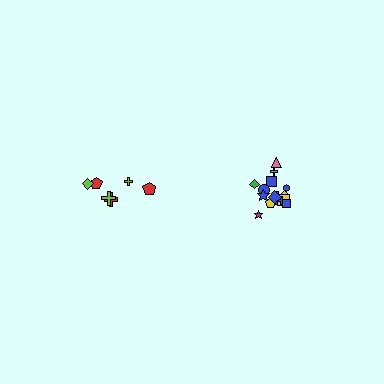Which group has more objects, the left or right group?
The right group.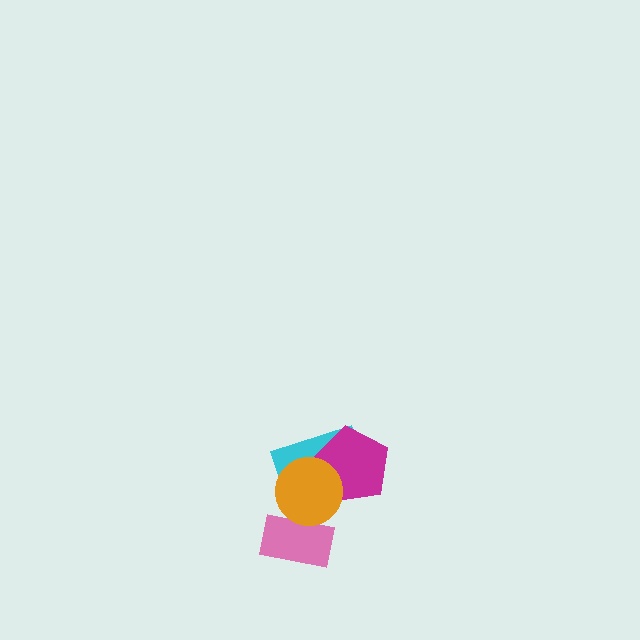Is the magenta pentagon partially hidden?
Yes, it is partially covered by another shape.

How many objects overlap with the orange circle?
3 objects overlap with the orange circle.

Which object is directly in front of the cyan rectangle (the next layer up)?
The magenta pentagon is directly in front of the cyan rectangle.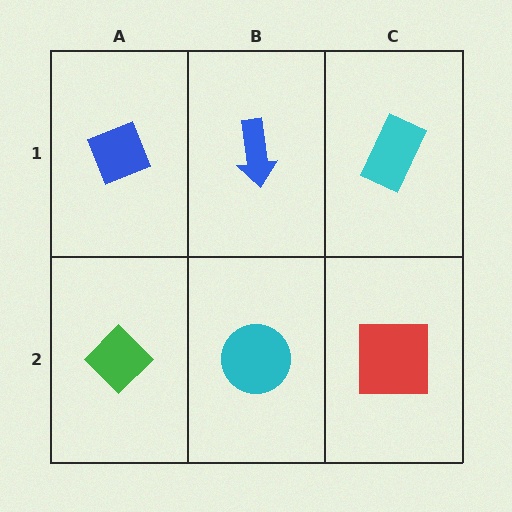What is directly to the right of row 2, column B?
A red square.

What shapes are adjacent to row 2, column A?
A blue diamond (row 1, column A), a cyan circle (row 2, column B).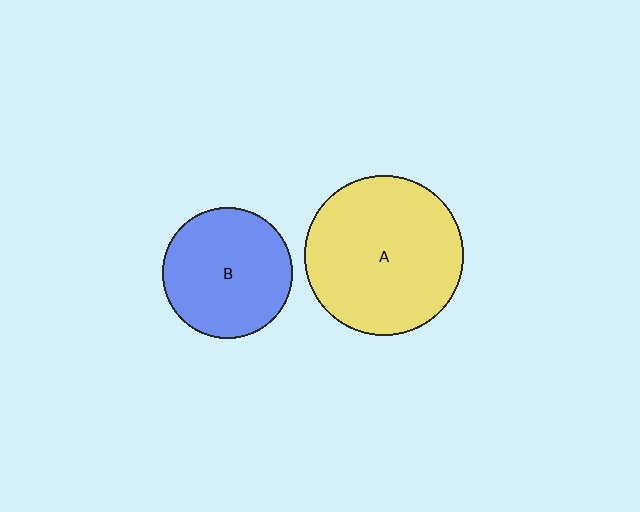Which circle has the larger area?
Circle A (yellow).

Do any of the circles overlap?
No, none of the circles overlap.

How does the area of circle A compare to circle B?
Approximately 1.5 times.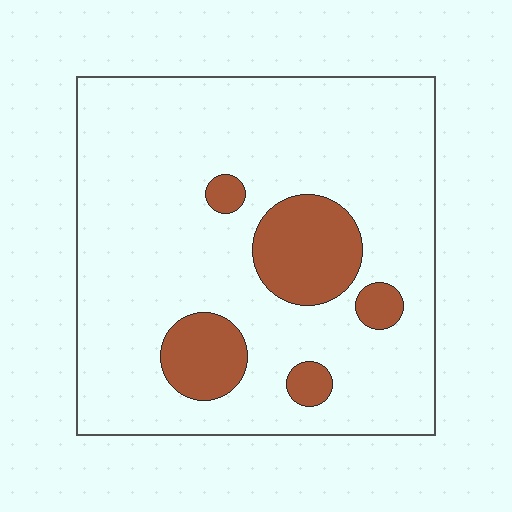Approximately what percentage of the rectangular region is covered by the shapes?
Approximately 15%.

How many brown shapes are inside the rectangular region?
5.